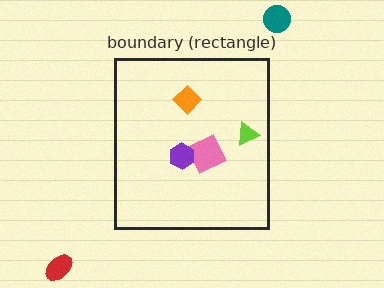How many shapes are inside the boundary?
4 inside, 2 outside.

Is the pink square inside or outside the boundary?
Inside.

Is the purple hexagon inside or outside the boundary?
Inside.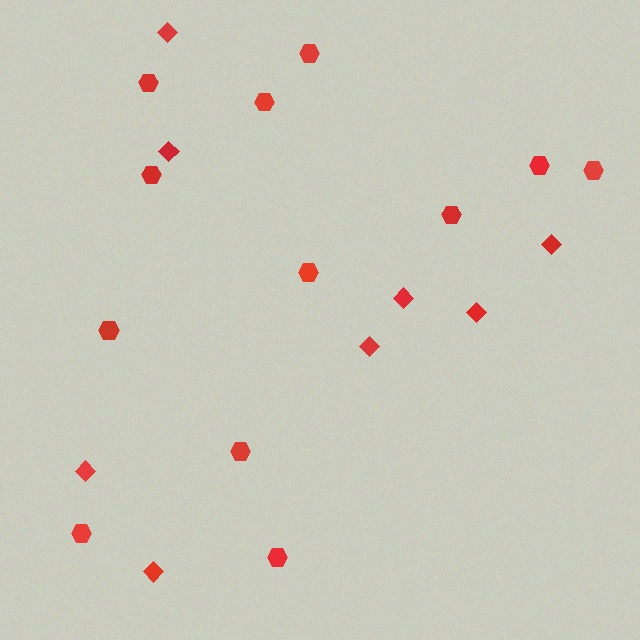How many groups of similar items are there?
There are 2 groups: one group of diamonds (8) and one group of hexagons (12).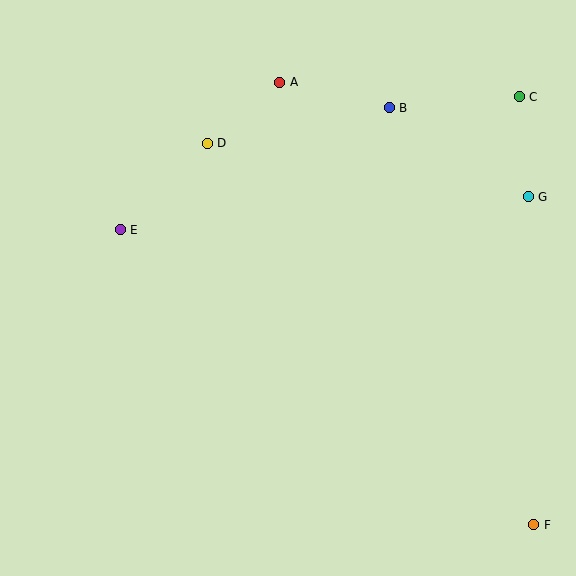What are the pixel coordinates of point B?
Point B is at (389, 108).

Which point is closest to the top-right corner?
Point C is closest to the top-right corner.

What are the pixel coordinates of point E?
Point E is at (120, 230).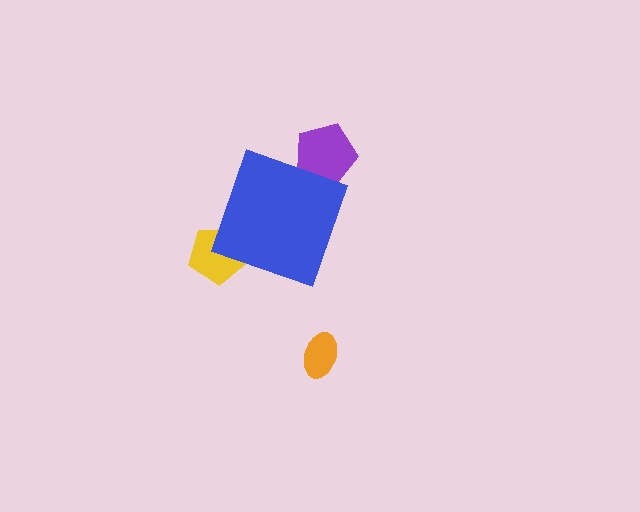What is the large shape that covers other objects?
A blue diamond.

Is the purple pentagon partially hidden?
Yes, the purple pentagon is partially hidden behind the blue diamond.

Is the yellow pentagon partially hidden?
Yes, the yellow pentagon is partially hidden behind the blue diamond.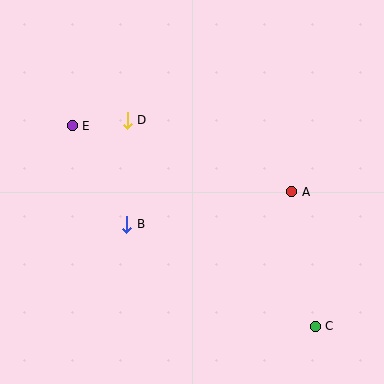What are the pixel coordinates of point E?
Point E is at (72, 126).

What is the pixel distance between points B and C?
The distance between B and C is 214 pixels.